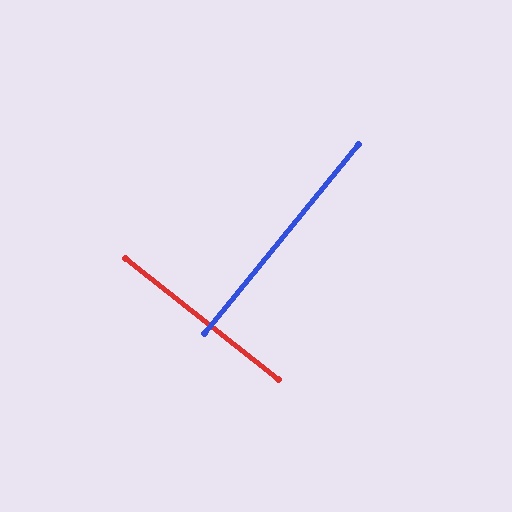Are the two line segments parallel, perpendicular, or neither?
Perpendicular — they meet at approximately 89°.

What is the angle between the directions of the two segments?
Approximately 89 degrees.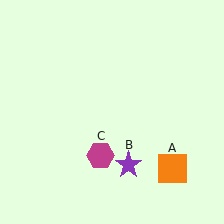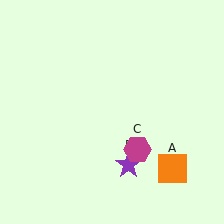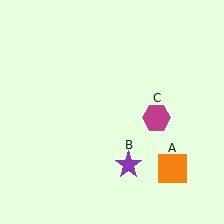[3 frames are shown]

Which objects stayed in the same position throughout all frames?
Orange square (object A) and purple star (object B) remained stationary.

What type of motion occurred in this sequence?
The magenta hexagon (object C) rotated counterclockwise around the center of the scene.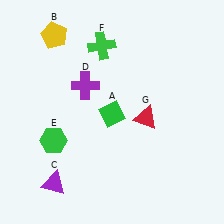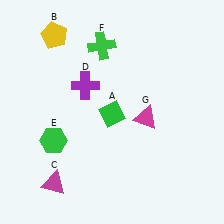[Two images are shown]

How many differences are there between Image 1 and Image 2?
There are 2 differences between the two images.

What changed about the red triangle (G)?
In Image 1, G is red. In Image 2, it changed to magenta.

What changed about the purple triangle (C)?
In Image 1, C is purple. In Image 2, it changed to magenta.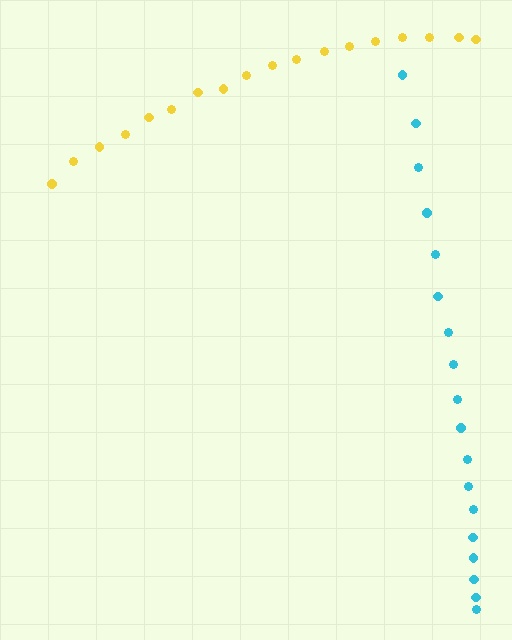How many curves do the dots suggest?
There are 2 distinct paths.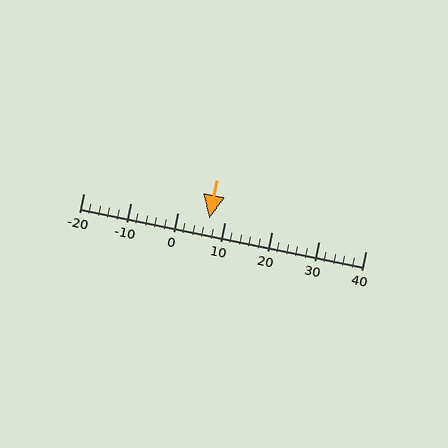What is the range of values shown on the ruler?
The ruler shows values from -20 to 40.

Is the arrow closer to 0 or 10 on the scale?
The arrow is closer to 10.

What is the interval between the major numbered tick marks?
The major tick marks are spaced 10 units apart.